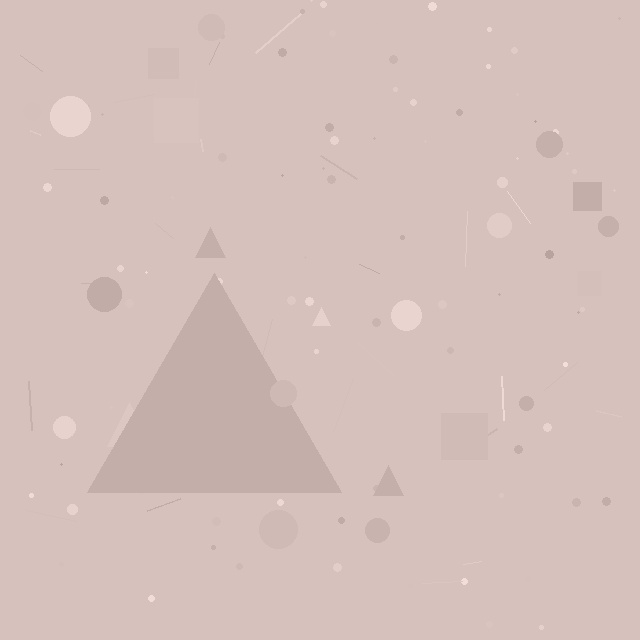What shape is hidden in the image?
A triangle is hidden in the image.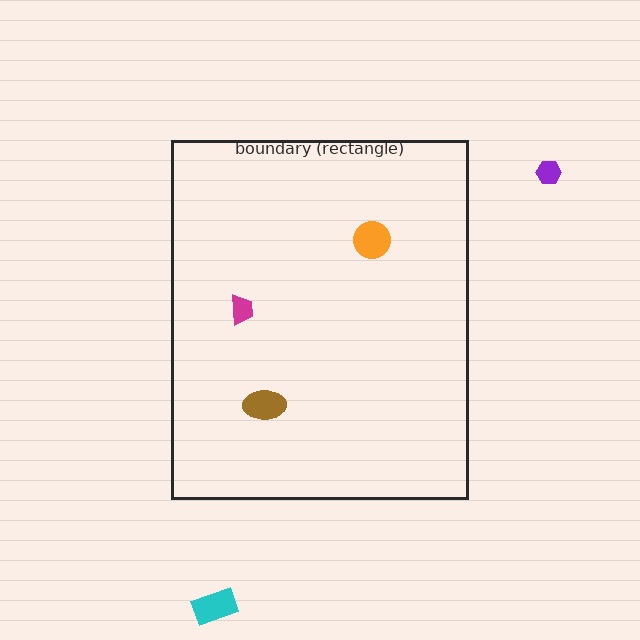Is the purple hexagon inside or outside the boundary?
Outside.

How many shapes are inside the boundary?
3 inside, 2 outside.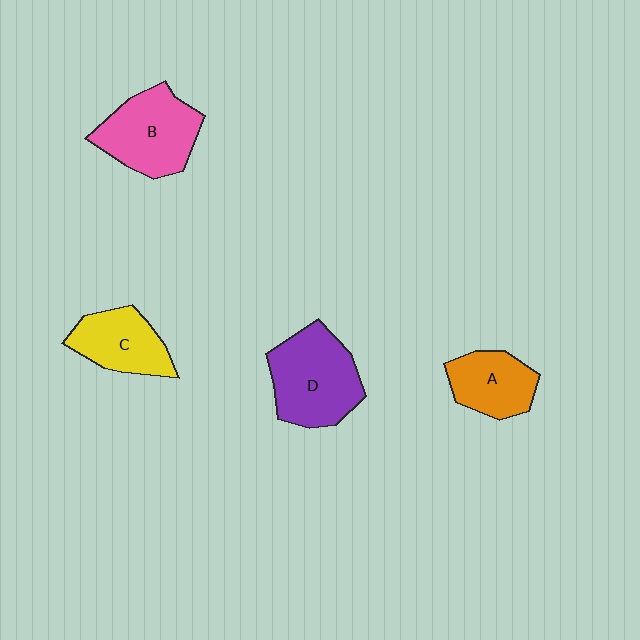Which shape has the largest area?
Shape D (purple).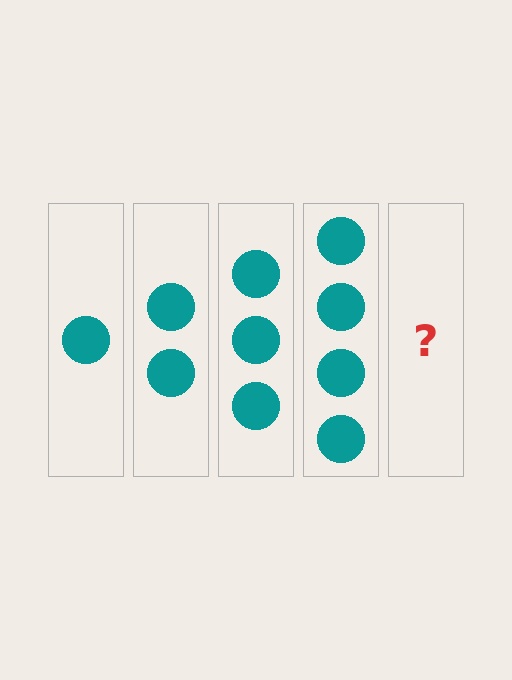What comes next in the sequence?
The next element should be 5 circles.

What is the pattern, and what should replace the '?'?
The pattern is that each step adds one more circle. The '?' should be 5 circles.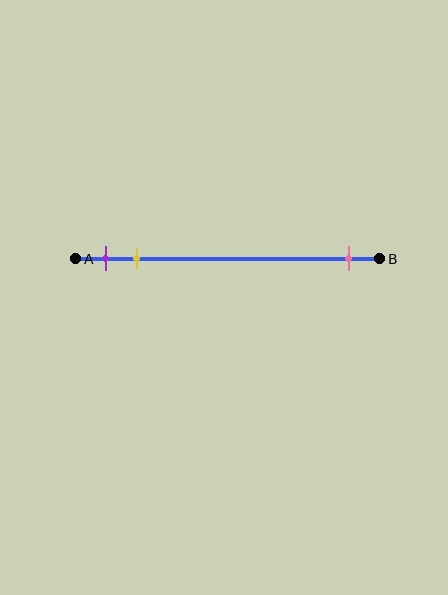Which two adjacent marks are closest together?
The purple and yellow marks are the closest adjacent pair.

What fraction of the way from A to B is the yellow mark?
The yellow mark is approximately 20% (0.2) of the way from A to B.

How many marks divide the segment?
There are 3 marks dividing the segment.